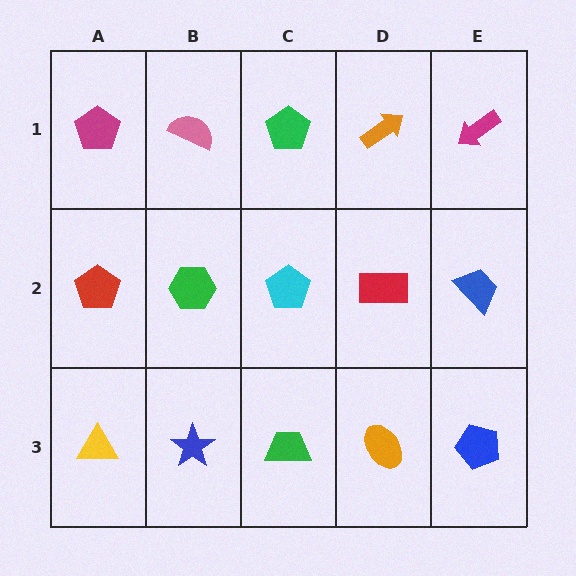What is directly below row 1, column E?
A blue trapezoid.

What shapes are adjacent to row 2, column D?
An orange arrow (row 1, column D), an orange ellipse (row 3, column D), a cyan pentagon (row 2, column C), a blue trapezoid (row 2, column E).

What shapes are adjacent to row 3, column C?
A cyan pentagon (row 2, column C), a blue star (row 3, column B), an orange ellipse (row 3, column D).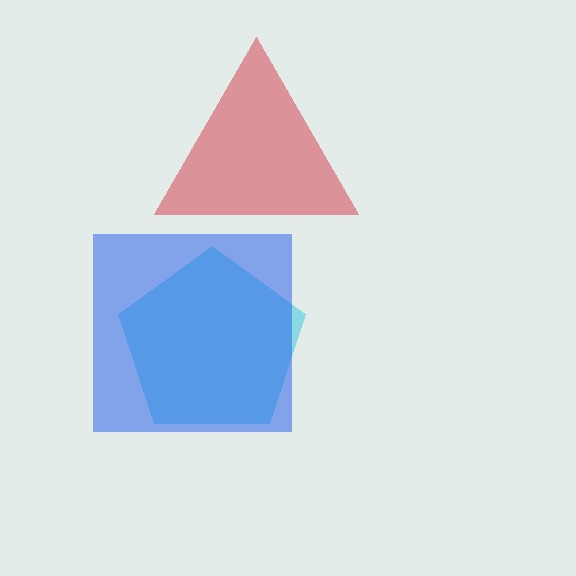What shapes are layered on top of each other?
The layered shapes are: a cyan pentagon, a red triangle, a blue square.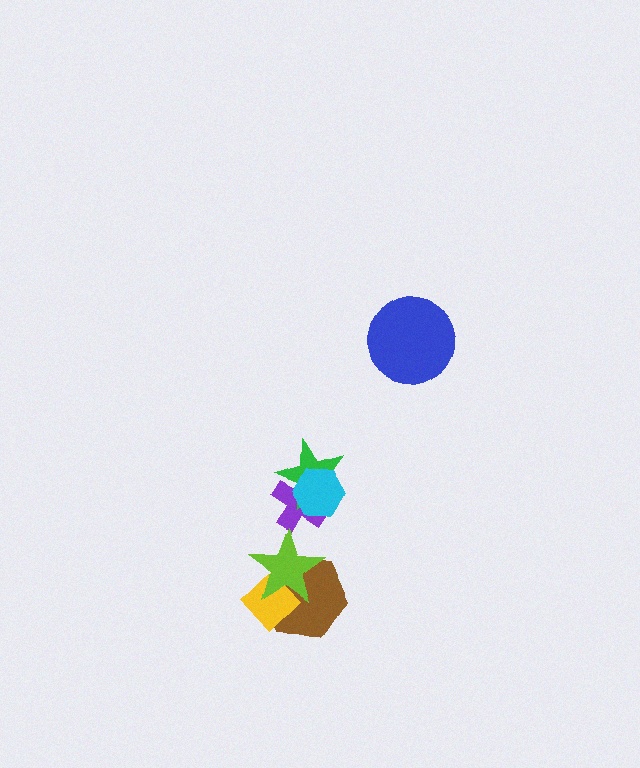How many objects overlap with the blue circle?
0 objects overlap with the blue circle.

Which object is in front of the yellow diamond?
The lime star is in front of the yellow diamond.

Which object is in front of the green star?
The cyan hexagon is in front of the green star.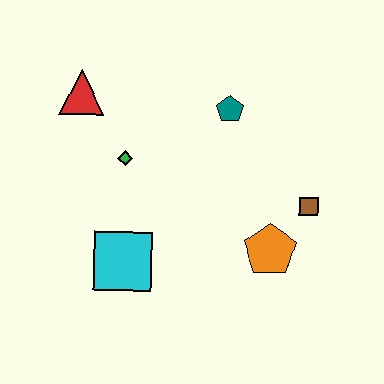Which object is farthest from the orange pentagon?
The red triangle is farthest from the orange pentagon.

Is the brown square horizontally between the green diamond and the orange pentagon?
No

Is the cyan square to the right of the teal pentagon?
No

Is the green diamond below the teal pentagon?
Yes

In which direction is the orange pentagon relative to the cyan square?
The orange pentagon is to the right of the cyan square.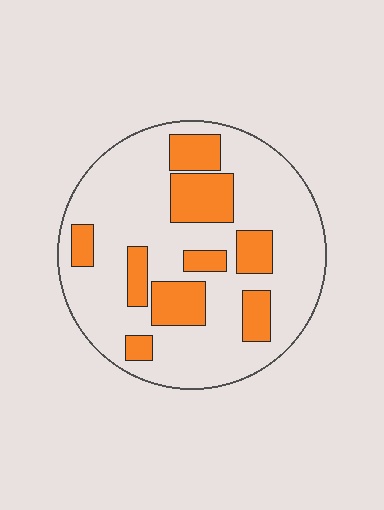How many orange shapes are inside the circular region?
9.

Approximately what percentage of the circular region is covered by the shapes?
Approximately 25%.